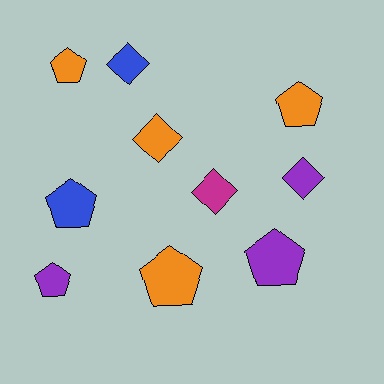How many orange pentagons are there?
There are 3 orange pentagons.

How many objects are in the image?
There are 10 objects.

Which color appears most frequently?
Orange, with 4 objects.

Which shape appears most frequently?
Pentagon, with 6 objects.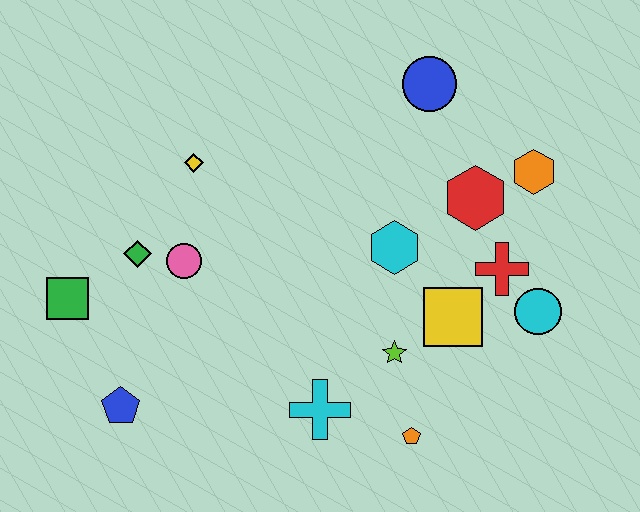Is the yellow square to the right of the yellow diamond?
Yes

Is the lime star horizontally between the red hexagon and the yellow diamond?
Yes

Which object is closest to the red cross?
The cyan circle is closest to the red cross.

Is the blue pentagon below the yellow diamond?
Yes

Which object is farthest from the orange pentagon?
The green square is farthest from the orange pentagon.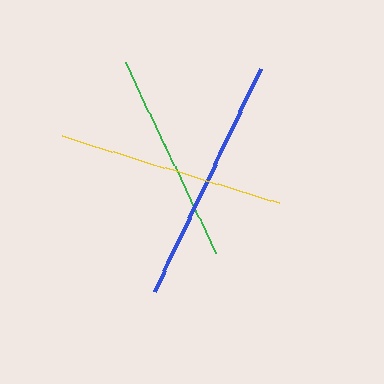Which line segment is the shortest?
The green line is the shortest at approximately 211 pixels.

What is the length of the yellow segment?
The yellow segment is approximately 227 pixels long.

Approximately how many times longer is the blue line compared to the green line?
The blue line is approximately 1.2 times the length of the green line.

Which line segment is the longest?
The blue line is the longest at approximately 247 pixels.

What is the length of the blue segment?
The blue segment is approximately 247 pixels long.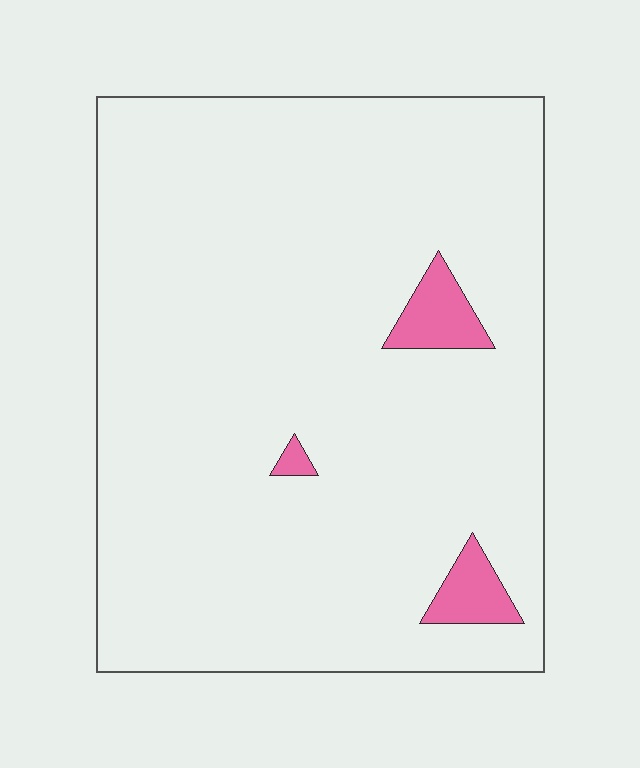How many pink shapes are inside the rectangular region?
3.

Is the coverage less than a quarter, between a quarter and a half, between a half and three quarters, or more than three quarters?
Less than a quarter.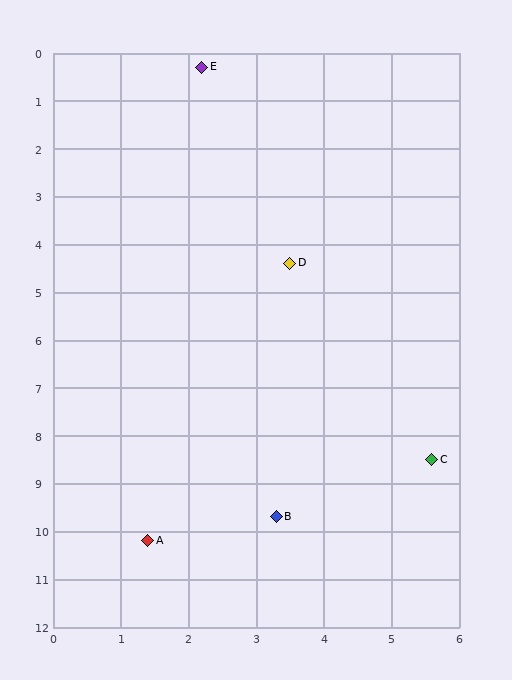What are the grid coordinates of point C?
Point C is at approximately (5.6, 8.5).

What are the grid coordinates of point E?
Point E is at approximately (2.2, 0.3).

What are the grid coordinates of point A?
Point A is at approximately (1.4, 10.2).